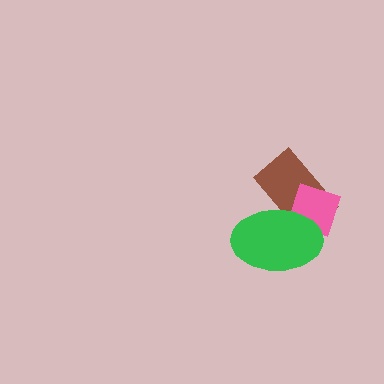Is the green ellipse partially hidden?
No, no other shape covers it.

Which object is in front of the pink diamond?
The green ellipse is in front of the pink diamond.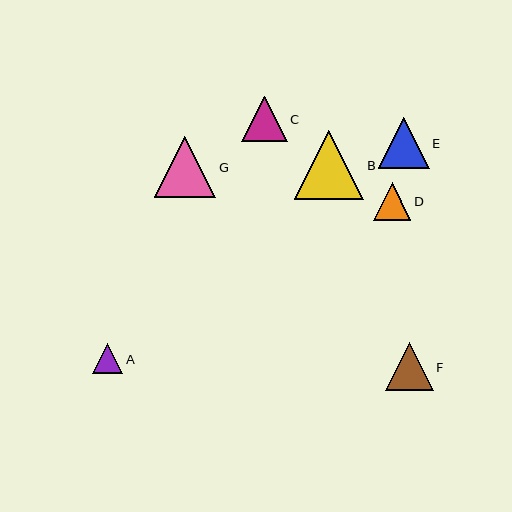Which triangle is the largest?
Triangle B is the largest with a size of approximately 69 pixels.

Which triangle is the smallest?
Triangle A is the smallest with a size of approximately 30 pixels.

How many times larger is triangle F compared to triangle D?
Triangle F is approximately 1.3 times the size of triangle D.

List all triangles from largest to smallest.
From largest to smallest: B, G, E, F, C, D, A.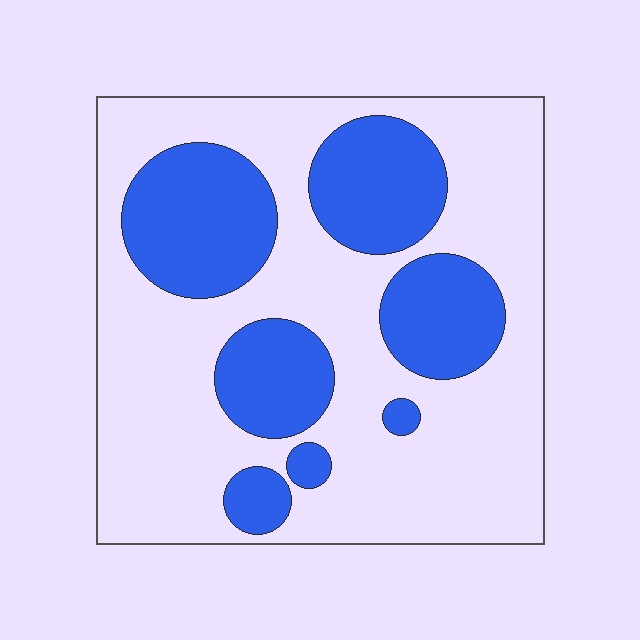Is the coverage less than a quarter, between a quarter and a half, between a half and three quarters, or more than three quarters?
Between a quarter and a half.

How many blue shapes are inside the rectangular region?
7.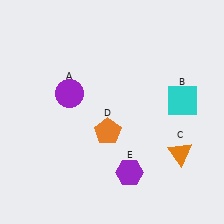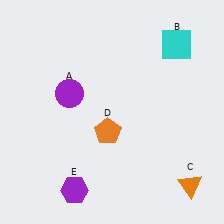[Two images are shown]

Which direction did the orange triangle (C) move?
The orange triangle (C) moved down.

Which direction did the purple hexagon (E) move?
The purple hexagon (E) moved left.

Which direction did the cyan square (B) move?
The cyan square (B) moved up.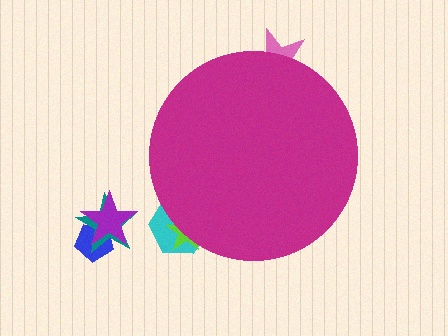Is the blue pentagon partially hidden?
No, the blue pentagon is fully visible.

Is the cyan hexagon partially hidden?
Yes, the cyan hexagon is partially hidden behind the magenta circle.